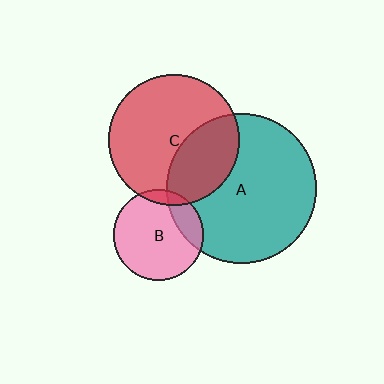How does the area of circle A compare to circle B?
Approximately 2.8 times.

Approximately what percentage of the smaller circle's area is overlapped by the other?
Approximately 20%.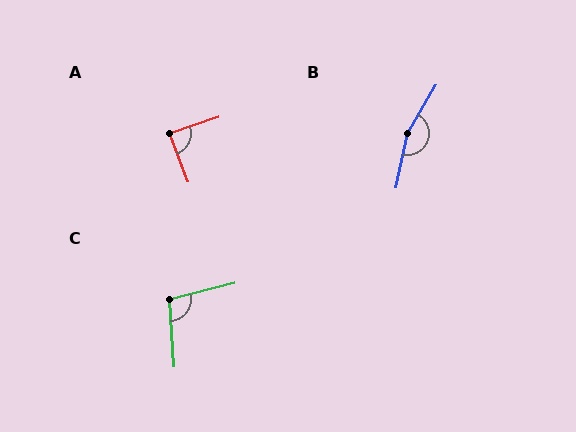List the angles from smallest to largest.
A (88°), C (101°), B (162°).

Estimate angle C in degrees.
Approximately 101 degrees.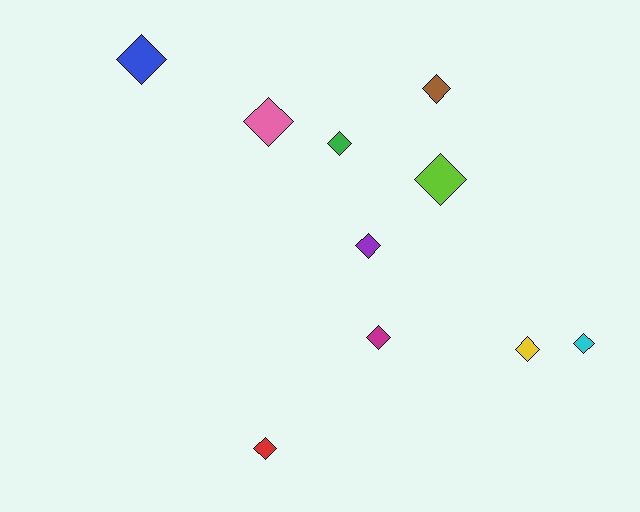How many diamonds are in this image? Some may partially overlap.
There are 10 diamonds.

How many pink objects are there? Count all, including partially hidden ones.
There is 1 pink object.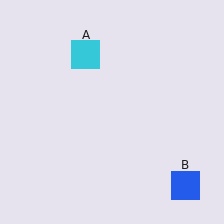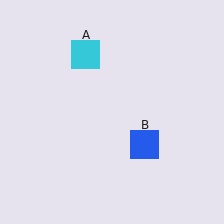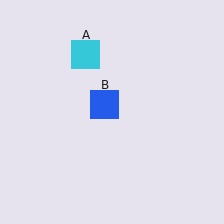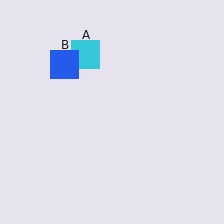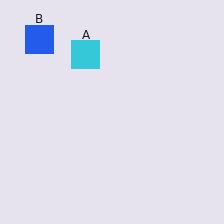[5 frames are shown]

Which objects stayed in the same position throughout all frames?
Cyan square (object A) remained stationary.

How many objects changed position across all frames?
1 object changed position: blue square (object B).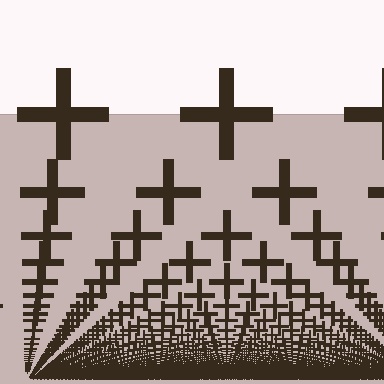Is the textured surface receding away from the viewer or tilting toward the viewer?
The surface appears to tilt toward the viewer. Texture elements get larger and sparser toward the top.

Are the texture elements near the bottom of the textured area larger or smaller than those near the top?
Smaller. The gradient is inverted — elements near the bottom are smaller and denser.